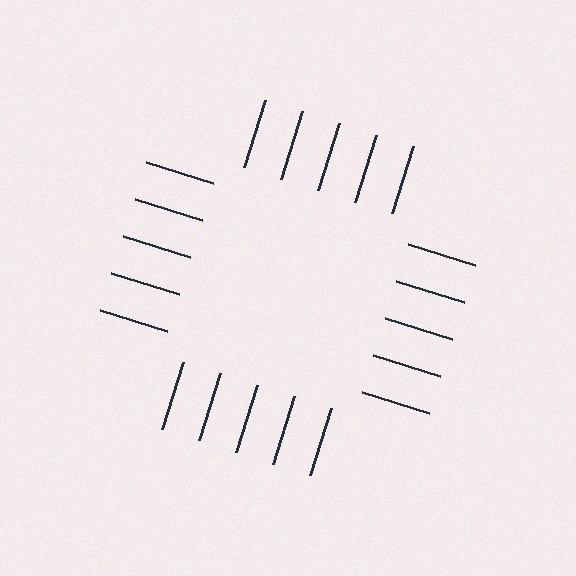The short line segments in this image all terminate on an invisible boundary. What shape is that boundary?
An illusory square — the line segments terminate on its edges but no continuous stroke is drawn.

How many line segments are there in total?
20 — 5 along each of the 4 edges.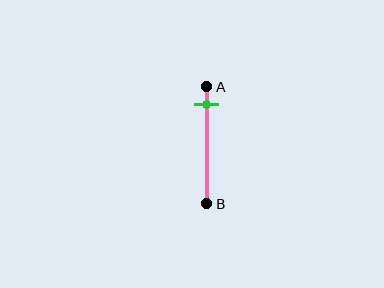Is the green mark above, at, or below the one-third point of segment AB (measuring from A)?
The green mark is above the one-third point of segment AB.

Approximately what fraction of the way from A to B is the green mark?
The green mark is approximately 15% of the way from A to B.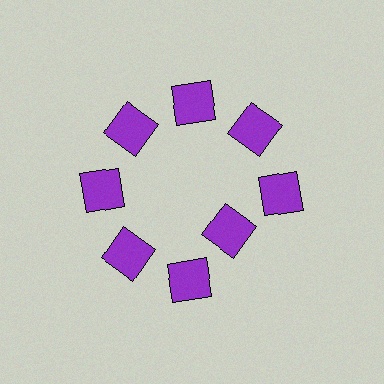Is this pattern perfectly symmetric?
No. The 8 purple squares are arranged in a ring, but one element near the 4 o'clock position is pulled inward toward the center, breaking the 8-fold rotational symmetry.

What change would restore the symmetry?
The symmetry would be restored by moving it outward, back onto the ring so that all 8 squares sit at equal angles and equal distance from the center.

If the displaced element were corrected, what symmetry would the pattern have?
It would have 8-fold rotational symmetry — the pattern would map onto itself every 45 degrees.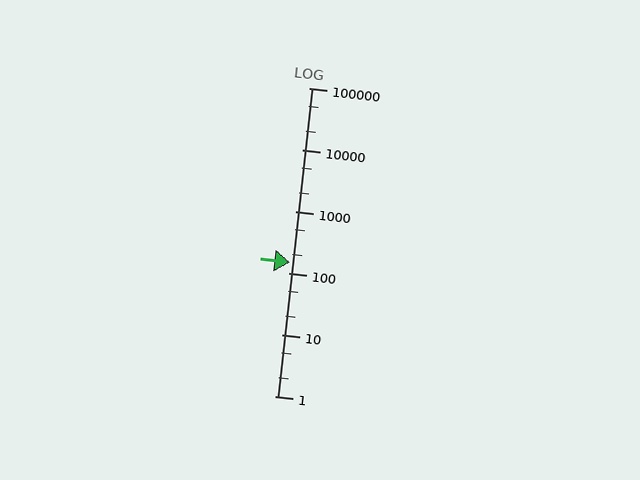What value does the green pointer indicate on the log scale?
The pointer indicates approximately 150.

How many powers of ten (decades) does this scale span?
The scale spans 5 decades, from 1 to 100000.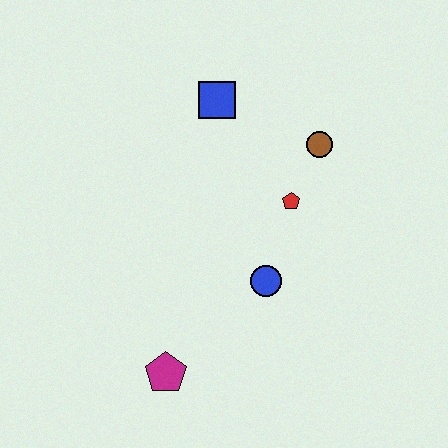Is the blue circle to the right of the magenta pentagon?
Yes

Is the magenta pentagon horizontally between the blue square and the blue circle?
No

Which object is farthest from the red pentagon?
The magenta pentagon is farthest from the red pentagon.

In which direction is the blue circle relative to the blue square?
The blue circle is below the blue square.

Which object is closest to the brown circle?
The red pentagon is closest to the brown circle.